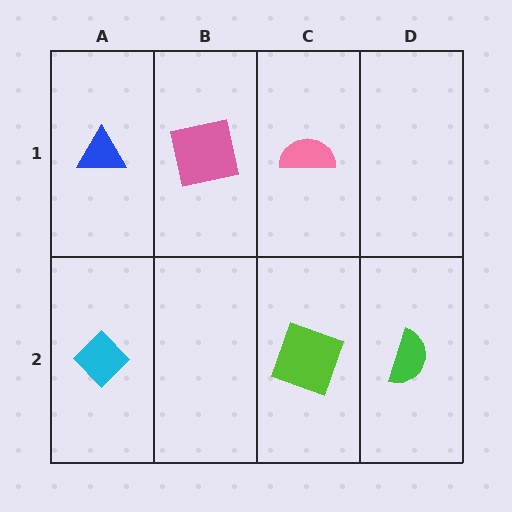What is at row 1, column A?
A blue triangle.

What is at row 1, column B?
A pink square.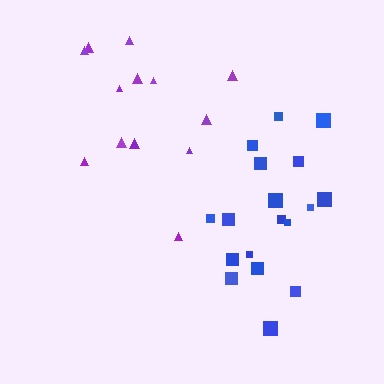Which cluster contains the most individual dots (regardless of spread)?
Blue (18).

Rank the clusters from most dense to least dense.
blue, purple.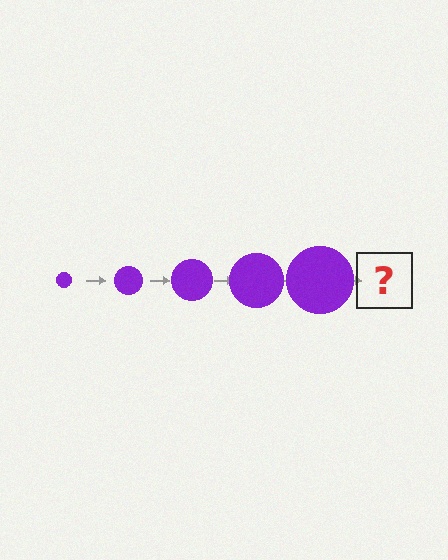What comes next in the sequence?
The next element should be a purple circle, larger than the previous one.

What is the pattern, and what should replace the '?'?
The pattern is that the circle gets progressively larger each step. The '?' should be a purple circle, larger than the previous one.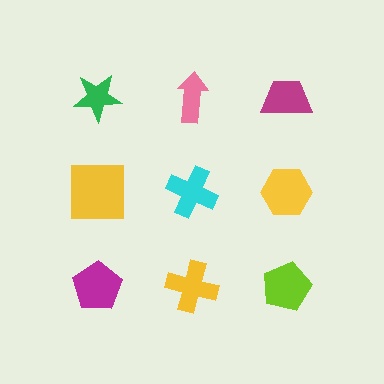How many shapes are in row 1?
3 shapes.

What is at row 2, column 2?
A cyan cross.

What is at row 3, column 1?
A magenta pentagon.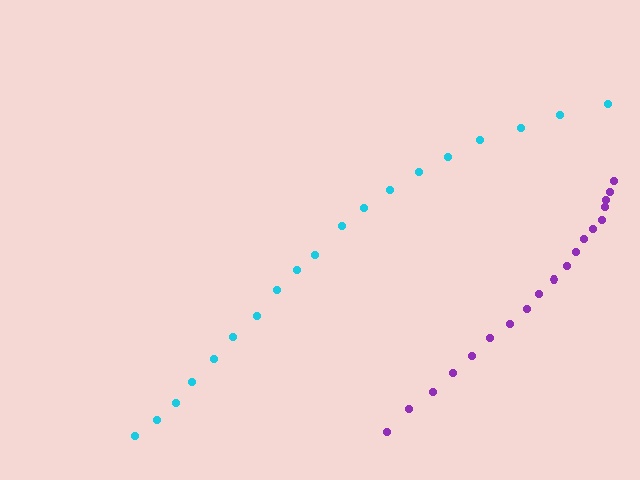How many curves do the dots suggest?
There are 2 distinct paths.